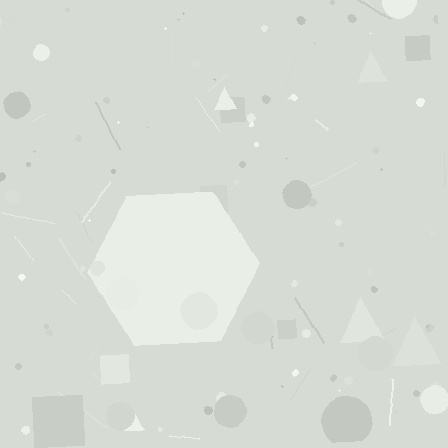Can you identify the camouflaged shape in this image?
The camouflaged shape is a hexagon.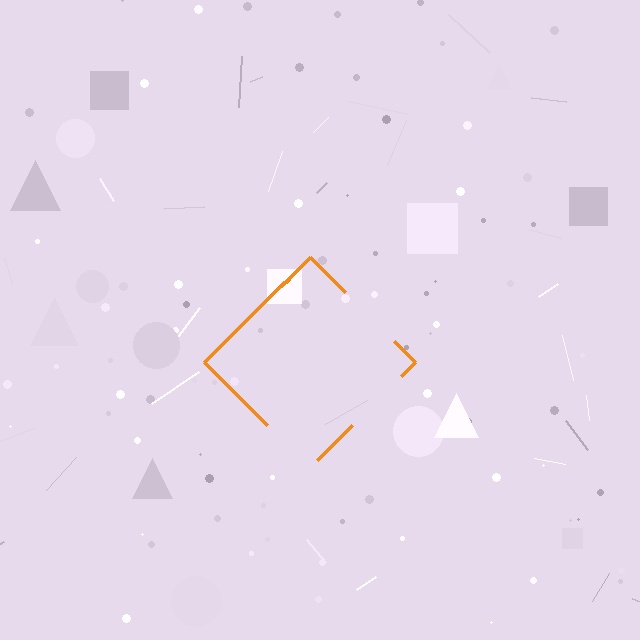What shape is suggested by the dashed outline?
The dashed outline suggests a diamond.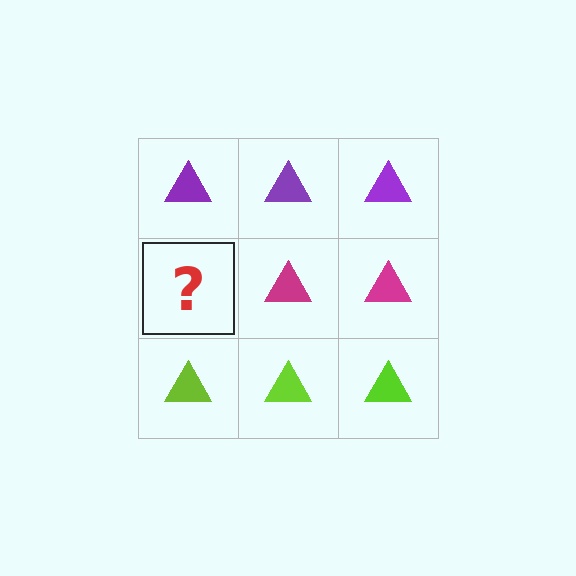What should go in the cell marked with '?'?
The missing cell should contain a magenta triangle.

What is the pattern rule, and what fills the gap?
The rule is that each row has a consistent color. The gap should be filled with a magenta triangle.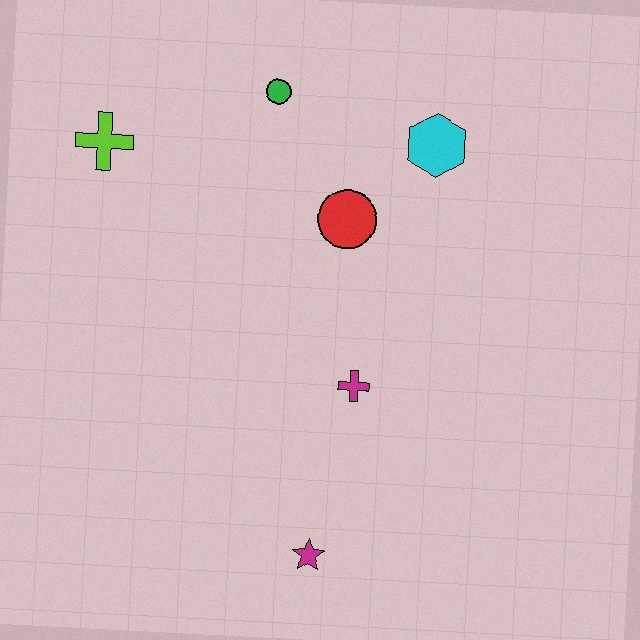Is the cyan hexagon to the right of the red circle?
Yes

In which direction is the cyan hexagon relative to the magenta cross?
The cyan hexagon is above the magenta cross.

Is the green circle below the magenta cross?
No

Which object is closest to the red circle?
The cyan hexagon is closest to the red circle.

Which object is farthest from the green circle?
The magenta star is farthest from the green circle.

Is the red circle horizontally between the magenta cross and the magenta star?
Yes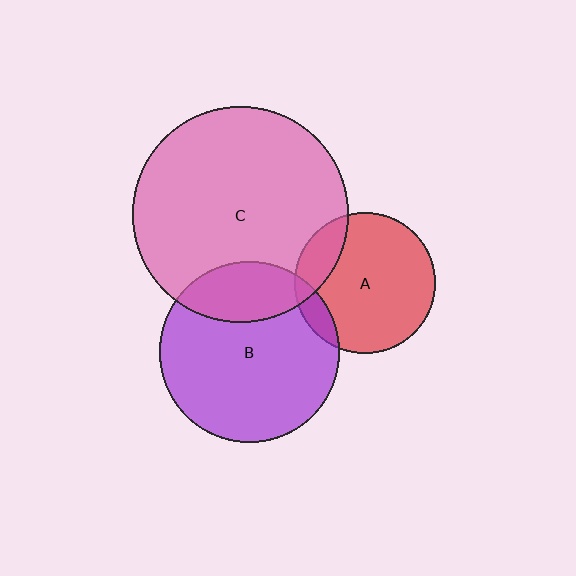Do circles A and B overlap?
Yes.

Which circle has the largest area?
Circle C (pink).